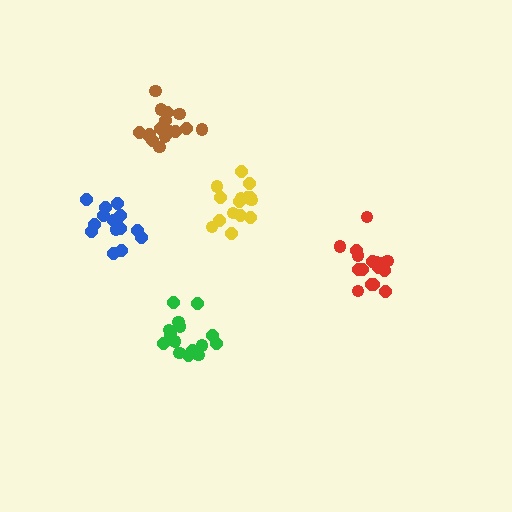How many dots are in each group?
Group 1: 17 dots, Group 2: 16 dots, Group 3: 16 dots, Group 4: 14 dots, Group 5: 15 dots (78 total).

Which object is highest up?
The brown cluster is topmost.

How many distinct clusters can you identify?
There are 5 distinct clusters.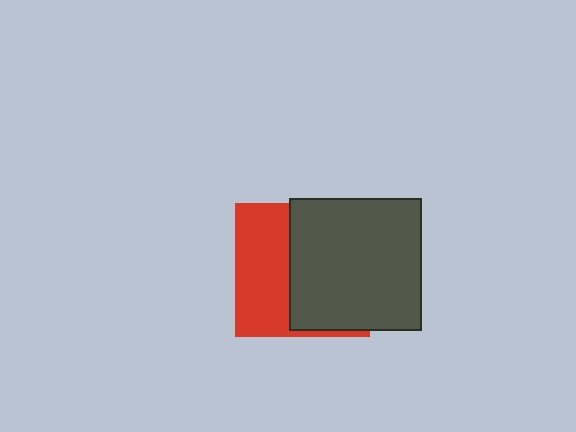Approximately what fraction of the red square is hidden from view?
Roughly 57% of the red square is hidden behind the dark gray square.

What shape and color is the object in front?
The object in front is a dark gray square.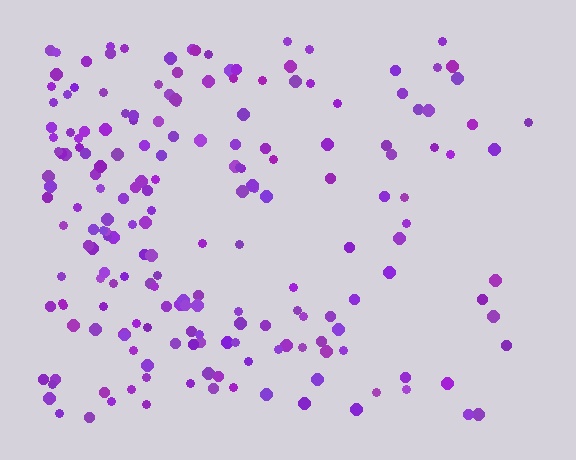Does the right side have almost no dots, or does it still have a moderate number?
Still a moderate number, just noticeably fewer than the left.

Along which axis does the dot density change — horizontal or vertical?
Horizontal.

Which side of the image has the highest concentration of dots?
The left.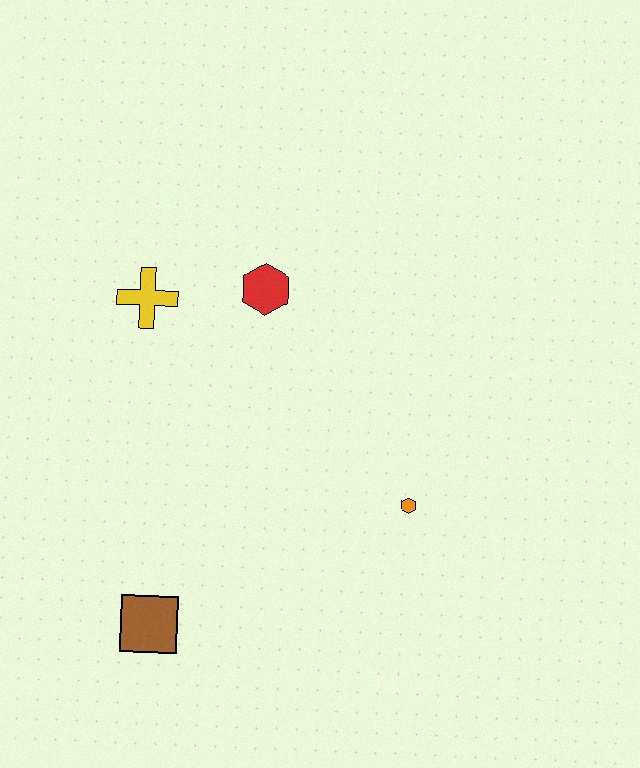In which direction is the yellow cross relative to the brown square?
The yellow cross is above the brown square.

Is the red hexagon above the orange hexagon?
Yes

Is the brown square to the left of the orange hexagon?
Yes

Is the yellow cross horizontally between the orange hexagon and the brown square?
No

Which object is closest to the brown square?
The orange hexagon is closest to the brown square.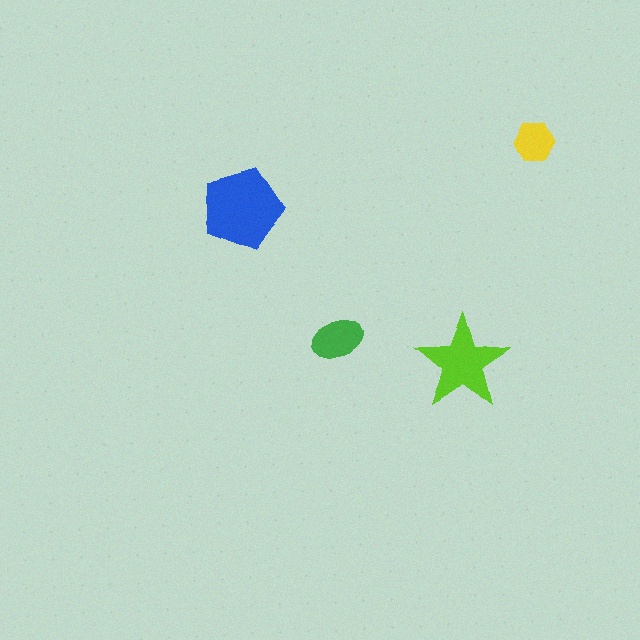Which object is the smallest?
The yellow hexagon.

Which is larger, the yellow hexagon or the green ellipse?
The green ellipse.